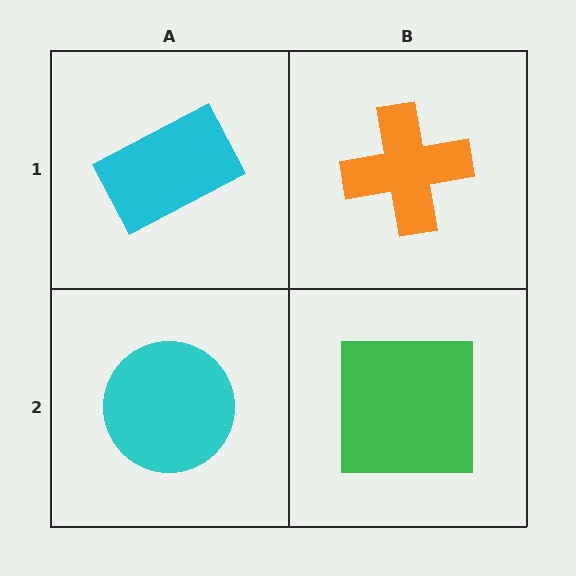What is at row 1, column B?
An orange cross.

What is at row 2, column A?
A cyan circle.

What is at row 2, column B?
A green square.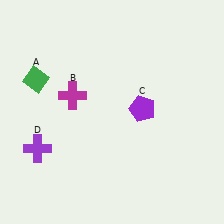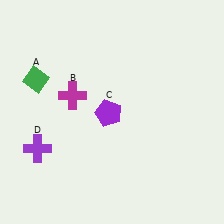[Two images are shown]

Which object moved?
The purple pentagon (C) moved left.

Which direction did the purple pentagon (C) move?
The purple pentagon (C) moved left.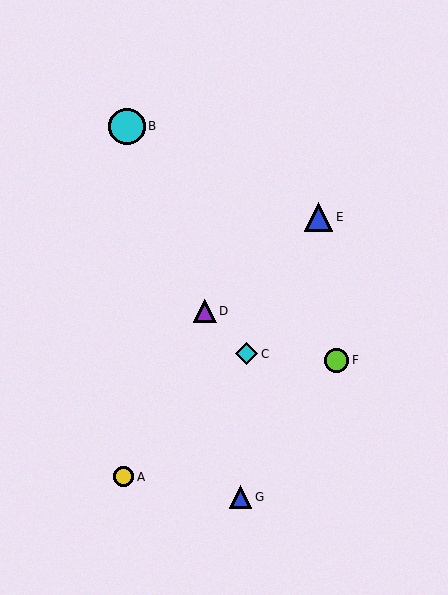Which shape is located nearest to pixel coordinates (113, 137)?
The cyan circle (labeled B) at (127, 126) is nearest to that location.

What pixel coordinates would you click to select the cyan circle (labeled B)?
Click at (127, 126) to select the cyan circle B.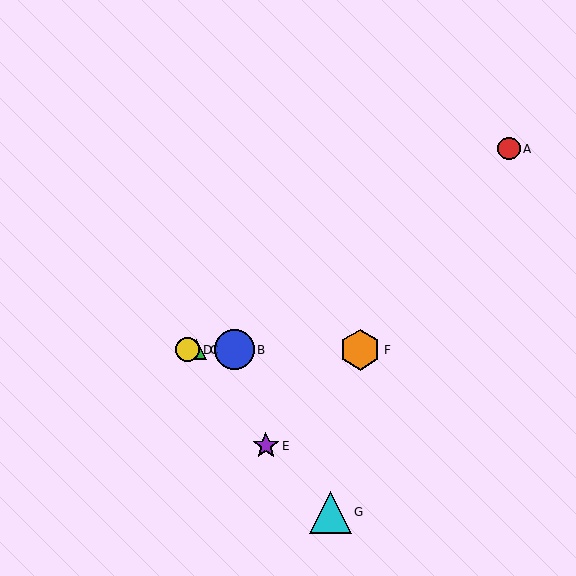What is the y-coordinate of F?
Object F is at y≈350.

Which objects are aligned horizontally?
Objects B, C, D, F are aligned horizontally.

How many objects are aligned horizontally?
4 objects (B, C, D, F) are aligned horizontally.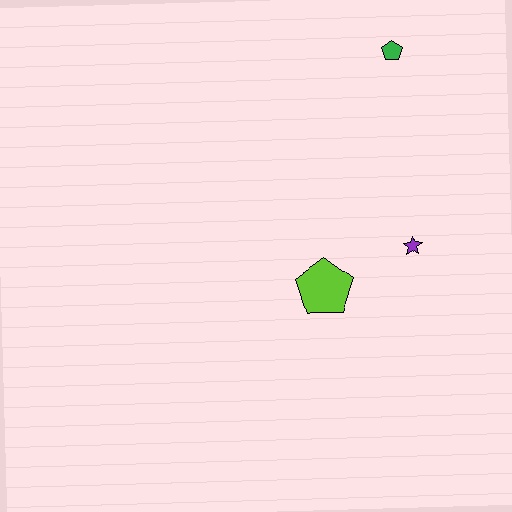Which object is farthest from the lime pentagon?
The green pentagon is farthest from the lime pentagon.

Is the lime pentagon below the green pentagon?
Yes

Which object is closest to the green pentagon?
The purple star is closest to the green pentagon.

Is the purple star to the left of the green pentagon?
No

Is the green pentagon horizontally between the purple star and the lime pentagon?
Yes